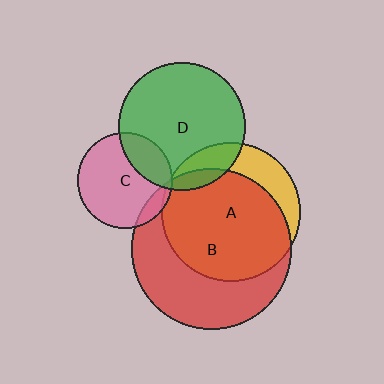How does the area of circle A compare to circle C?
Approximately 2.1 times.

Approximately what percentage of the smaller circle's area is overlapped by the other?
Approximately 10%.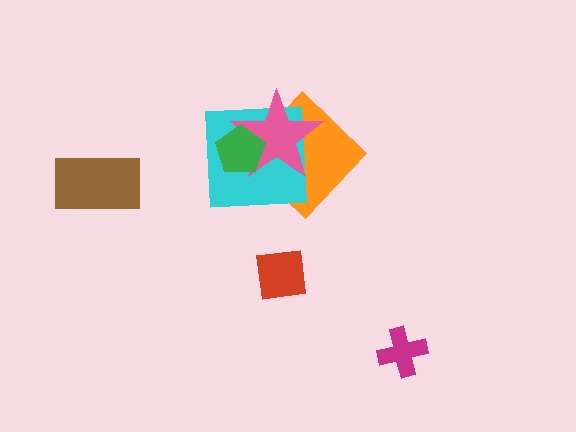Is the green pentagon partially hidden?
No, no other shape covers it.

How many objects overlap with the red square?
0 objects overlap with the red square.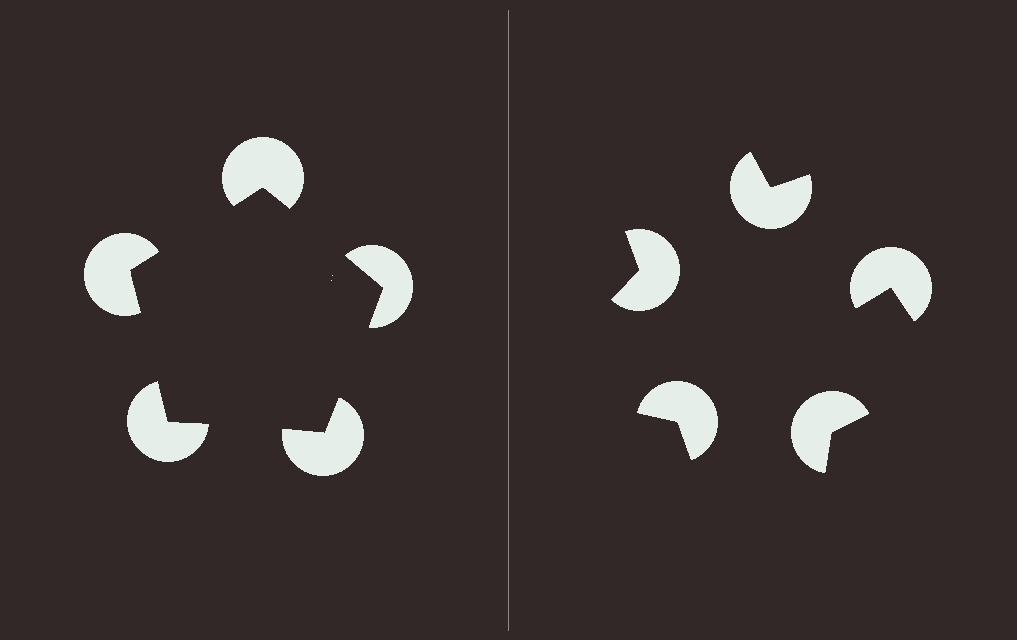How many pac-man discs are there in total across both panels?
10 — 5 on each side.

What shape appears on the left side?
An illusory pentagon.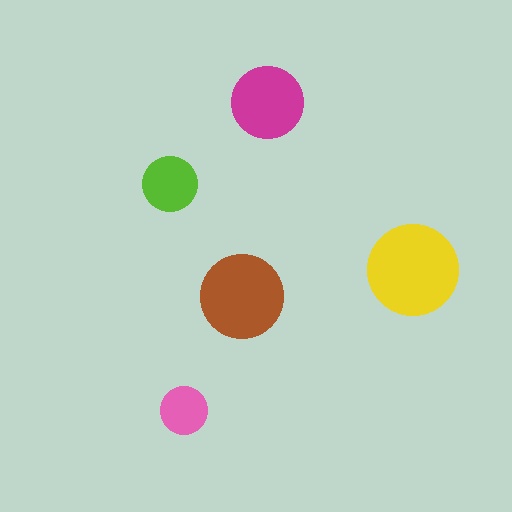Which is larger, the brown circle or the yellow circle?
The yellow one.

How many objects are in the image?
There are 5 objects in the image.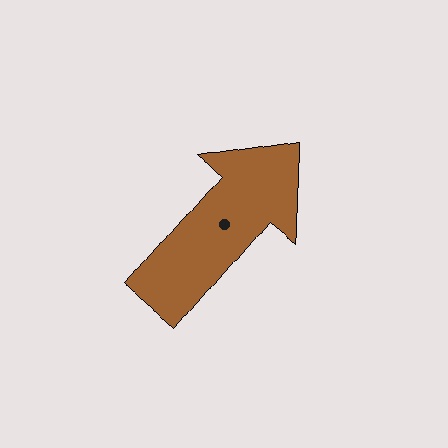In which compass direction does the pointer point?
Northeast.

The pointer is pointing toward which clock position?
Roughly 1 o'clock.